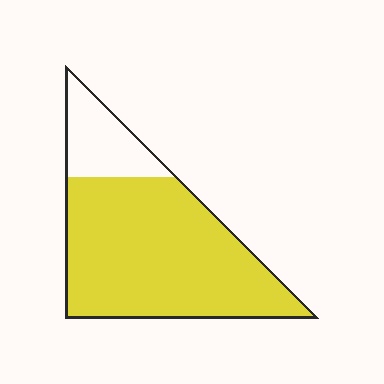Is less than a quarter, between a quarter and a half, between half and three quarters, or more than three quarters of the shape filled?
More than three quarters.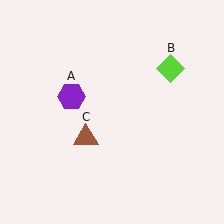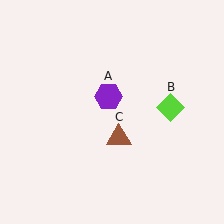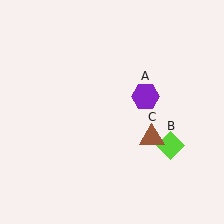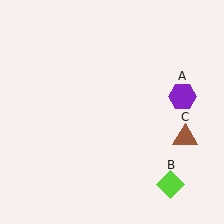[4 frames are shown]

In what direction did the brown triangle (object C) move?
The brown triangle (object C) moved right.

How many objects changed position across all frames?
3 objects changed position: purple hexagon (object A), lime diamond (object B), brown triangle (object C).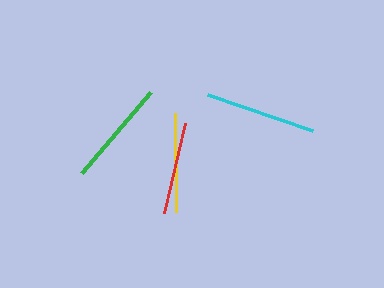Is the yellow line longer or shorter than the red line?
The yellow line is longer than the red line.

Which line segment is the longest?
The cyan line is the longest at approximately 111 pixels.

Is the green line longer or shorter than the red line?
The green line is longer than the red line.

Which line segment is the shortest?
The red line is the shortest at approximately 93 pixels.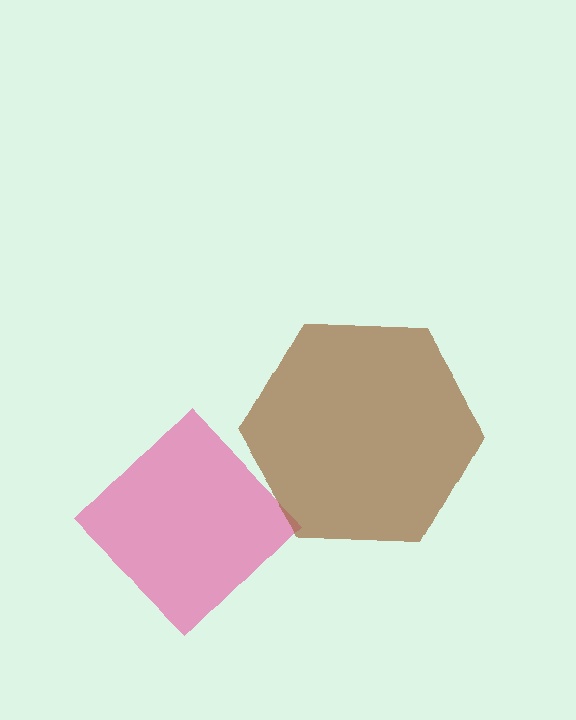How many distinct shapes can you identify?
There are 2 distinct shapes: a pink diamond, a brown hexagon.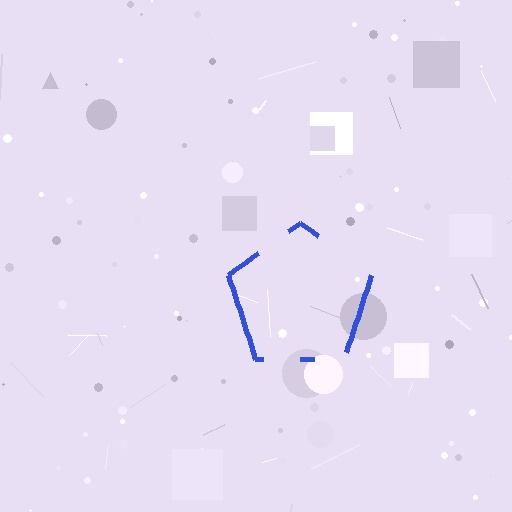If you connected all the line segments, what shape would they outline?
They would outline a pentagon.